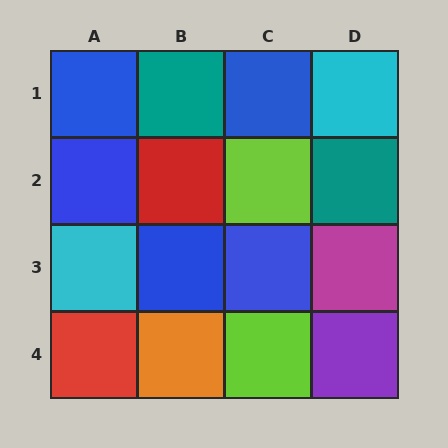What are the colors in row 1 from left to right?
Blue, teal, blue, cyan.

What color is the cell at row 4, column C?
Lime.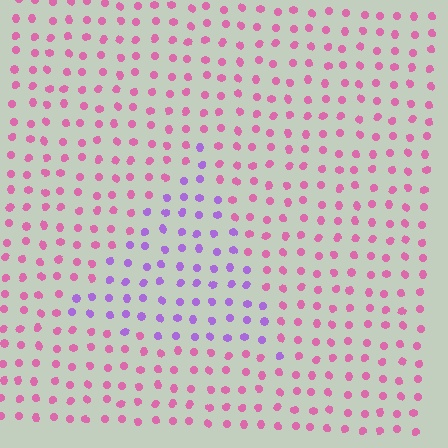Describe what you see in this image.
The image is filled with small pink elements in a uniform arrangement. A triangle-shaped region is visible where the elements are tinted to a slightly different hue, forming a subtle color boundary.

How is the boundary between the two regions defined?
The boundary is defined purely by a slight shift in hue (about 52 degrees). Spacing, size, and orientation are identical on both sides.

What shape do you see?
I see a triangle.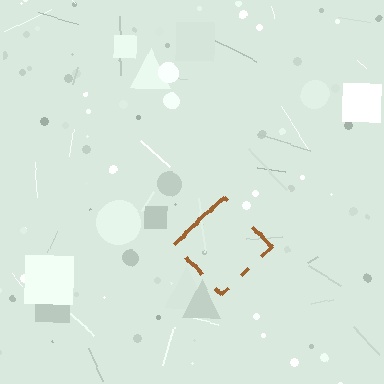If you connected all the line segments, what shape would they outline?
They would outline a diamond.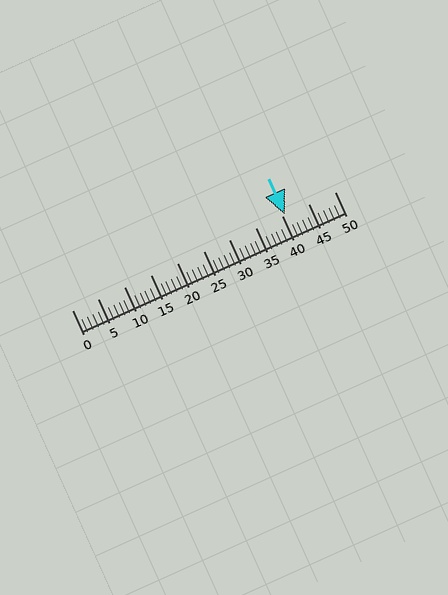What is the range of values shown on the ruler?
The ruler shows values from 0 to 50.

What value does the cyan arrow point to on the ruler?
The cyan arrow points to approximately 40.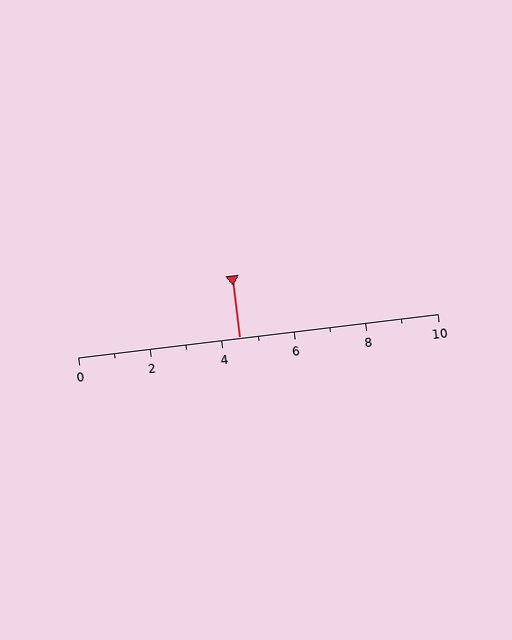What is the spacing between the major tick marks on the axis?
The major ticks are spaced 2 apart.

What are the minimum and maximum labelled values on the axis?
The axis runs from 0 to 10.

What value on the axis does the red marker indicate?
The marker indicates approximately 4.5.